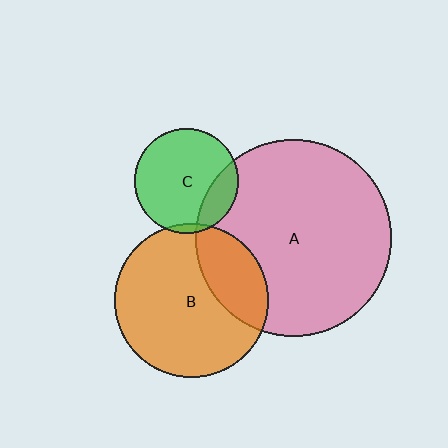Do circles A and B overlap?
Yes.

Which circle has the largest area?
Circle A (pink).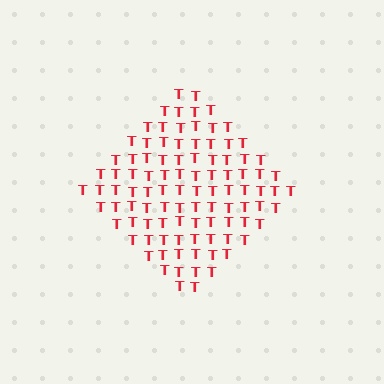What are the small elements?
The small elements are letter T's.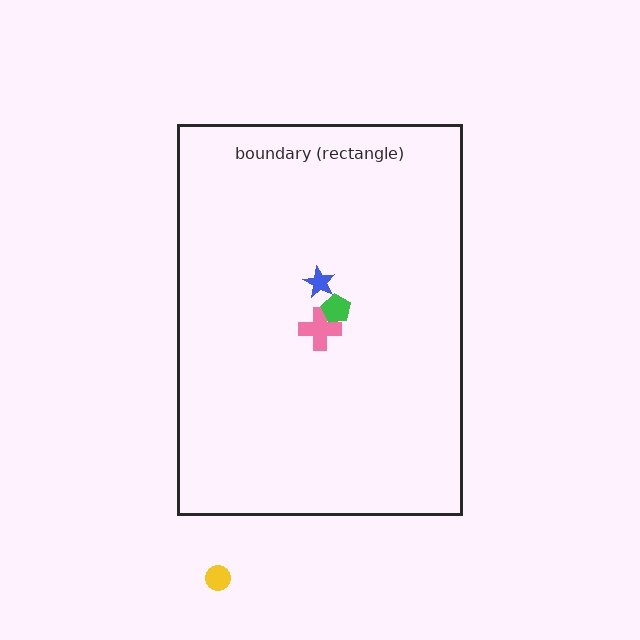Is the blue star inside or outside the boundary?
Inside.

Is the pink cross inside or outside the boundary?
Inside.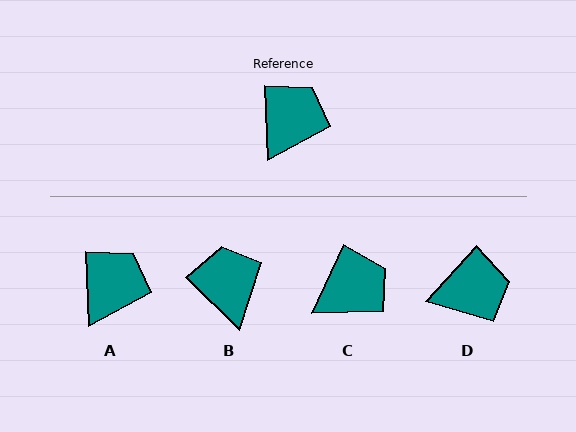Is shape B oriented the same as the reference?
No, it is off by about 43 degrees.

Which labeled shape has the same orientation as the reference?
A.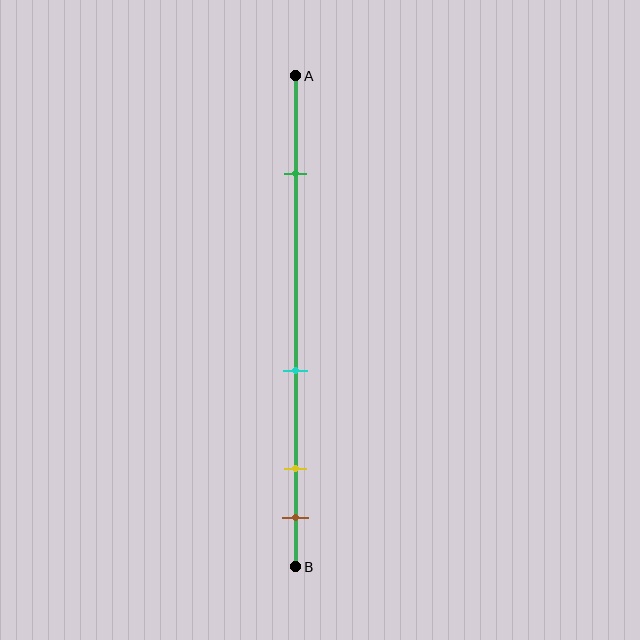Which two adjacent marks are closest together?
The yellow and brown marks are the closest adjacent pair.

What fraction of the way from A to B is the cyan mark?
The cyan mark is approximately 60% (0.6) of the way from A to B.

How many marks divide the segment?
There are 4 marks dividing the segment.